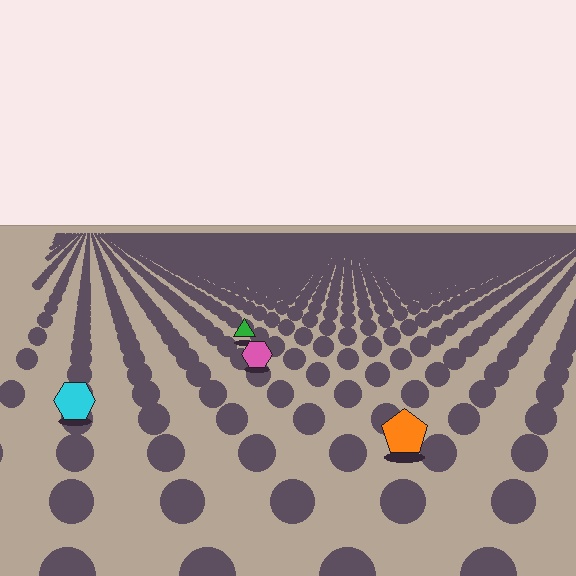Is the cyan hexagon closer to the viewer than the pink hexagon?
Yes. The cyan hexagon is closer — you can tell from the texture gradient: the ground texture is coarser near it.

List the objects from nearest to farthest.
From nearest to farthest: the orange pentagon, the cyan hexagon, the pink hexagon, the green triangle.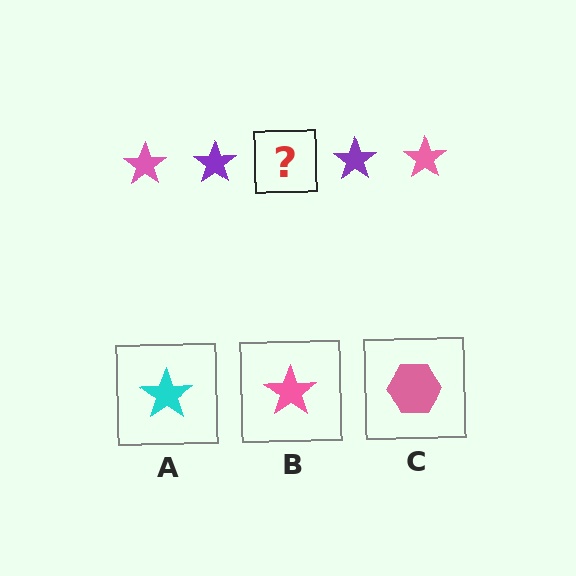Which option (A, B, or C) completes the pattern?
B.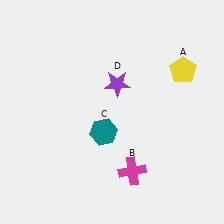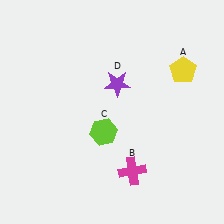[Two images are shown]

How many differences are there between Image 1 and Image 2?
There is 1 difference between the two images.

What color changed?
The hexagon (C) changed from teal in Image 1 to lime in Image 2.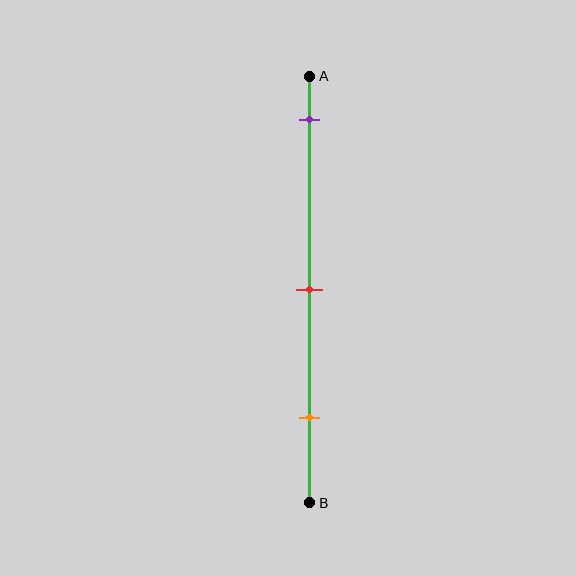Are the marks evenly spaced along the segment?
Yes, the marks are approximately evenly spaced.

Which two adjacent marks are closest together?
The red and orange marks are the closest adjacent pair.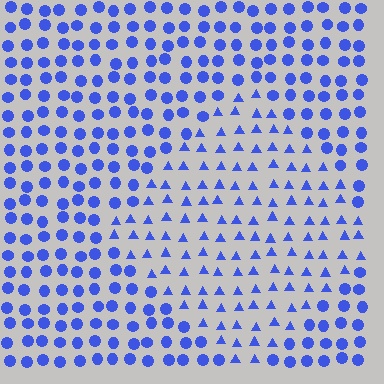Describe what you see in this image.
The image is filled with small blue elements arranged in a uniform grid. A diamond-shaped region contains triangles, while the surrounding area contains circles. The boundary is defined purely by the change in element shape.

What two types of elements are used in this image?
The image uses triangles inside the diamond region and circles outside it.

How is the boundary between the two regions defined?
The boundary is defined by a change in element shape: triangles inside vs. circles outside. All elements share the same color and spacing.